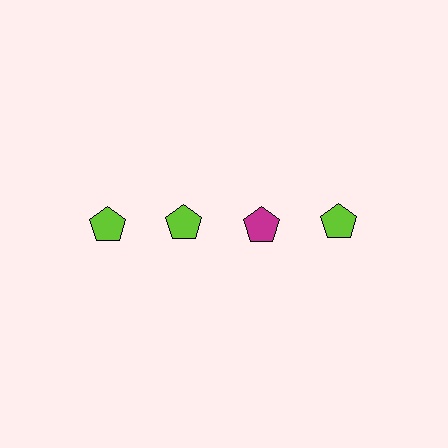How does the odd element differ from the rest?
It has a different color: magenta instead of lime.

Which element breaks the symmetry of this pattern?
The magenta pentagon in the top row, center column breaks the symmetry. All other shapes are lime pentagons.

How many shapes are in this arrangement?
There are 4 shapes arranged in a grid pattern.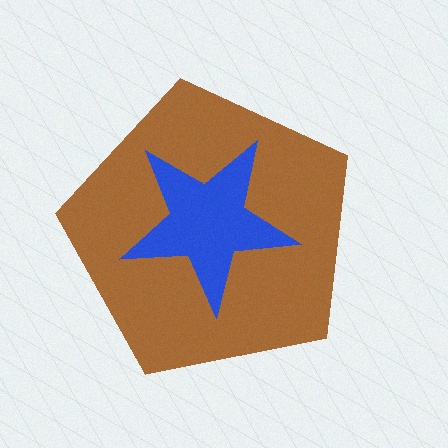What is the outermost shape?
The brown pentagon.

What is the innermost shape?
The blue star.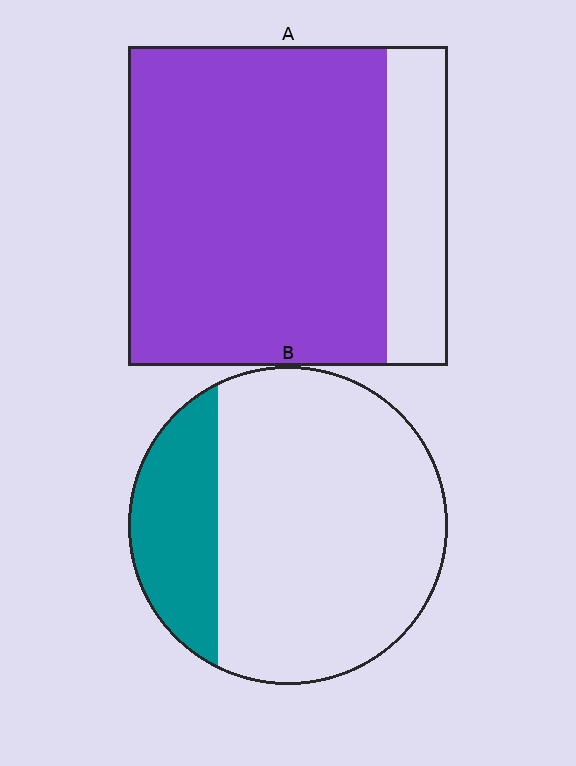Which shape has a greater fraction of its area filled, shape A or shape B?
Shape A.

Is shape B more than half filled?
No.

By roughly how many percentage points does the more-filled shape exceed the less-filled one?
By roughly 60 percentage points (A over B).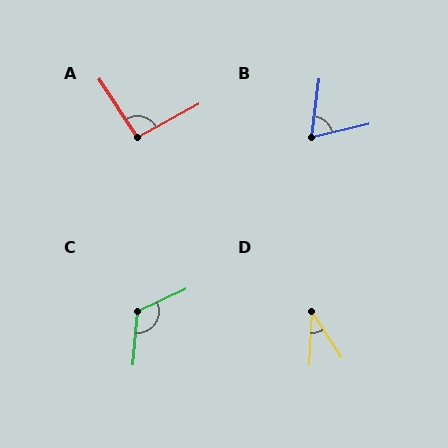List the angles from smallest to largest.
D (36°), B (70°), A (95°), C (120°).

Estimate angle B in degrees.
Approximately 70 degrees.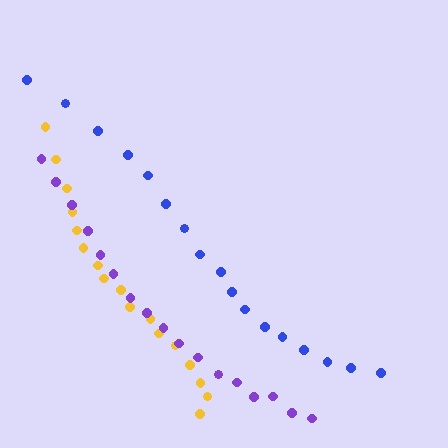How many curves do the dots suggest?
There are 3 distinct paths.